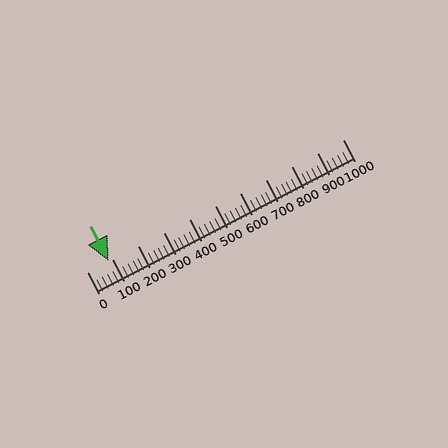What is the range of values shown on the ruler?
The ruler shows values from 0 to 1000.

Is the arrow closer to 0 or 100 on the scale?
The arrow is closer to 100.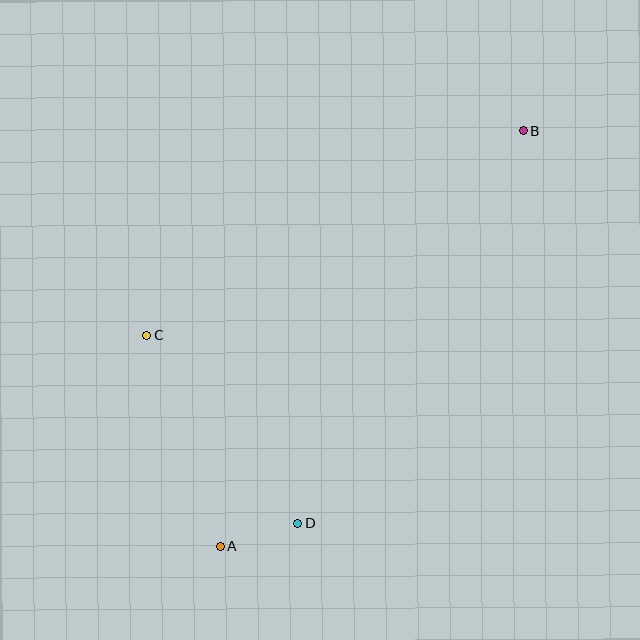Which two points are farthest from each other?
Points A and B are farthest from each other.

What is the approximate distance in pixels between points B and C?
The distance between B and C is approximately 428 pixels.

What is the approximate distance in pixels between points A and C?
The distance between A and C is approximately 224 pixels.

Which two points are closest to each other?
Points A and D are closest to each other.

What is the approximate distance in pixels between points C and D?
The distance between C and D is approximately 241 pixels.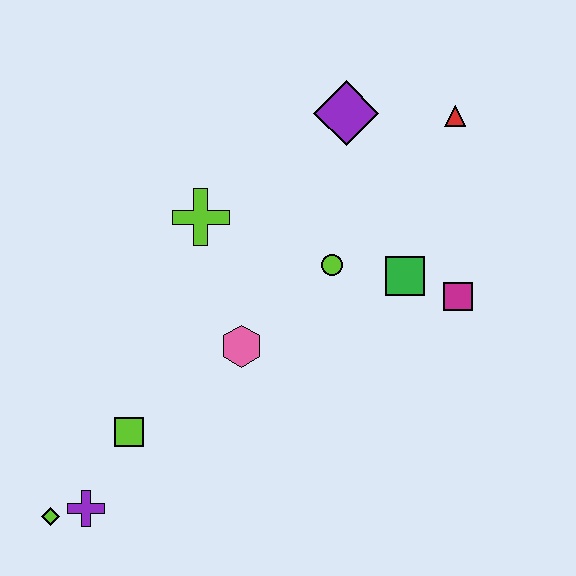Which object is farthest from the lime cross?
The lime diamond is farthest from the lime cross.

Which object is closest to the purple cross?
The lime diamond is closest to the purple cross.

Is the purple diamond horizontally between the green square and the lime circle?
Yes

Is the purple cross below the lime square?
Yes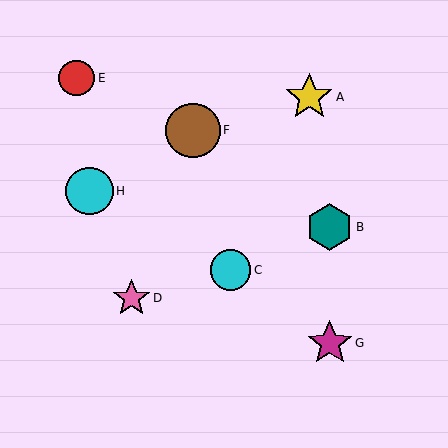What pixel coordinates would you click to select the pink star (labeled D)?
Click at (131, 298) to select the pink star D.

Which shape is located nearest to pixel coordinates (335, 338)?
The magenta star (labeled G) at (330, 343) is nearest to that location.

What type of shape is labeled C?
Shape C is a cyan circle.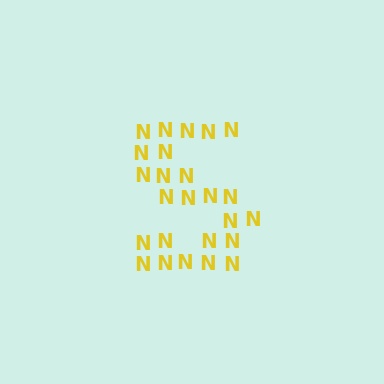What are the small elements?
The small elements are letter N's.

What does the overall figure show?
The overall figure shows the letter S.